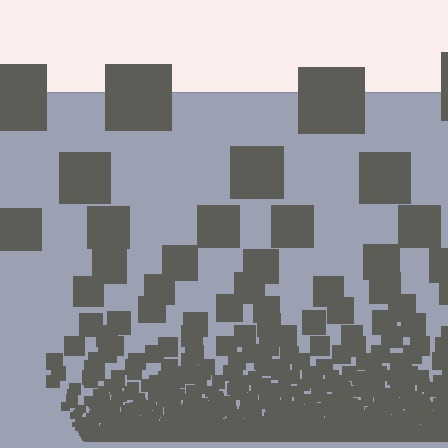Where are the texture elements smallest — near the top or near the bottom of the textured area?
Near the bottom.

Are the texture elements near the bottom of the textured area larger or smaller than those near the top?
Smaller. The gradient is inverted — elements near the bottom are smaller and denser.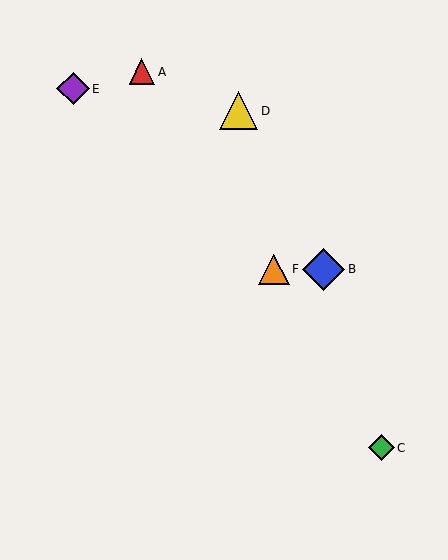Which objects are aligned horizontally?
Objects B, F are aligned horizontally.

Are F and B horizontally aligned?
Yes, both are at y≈269.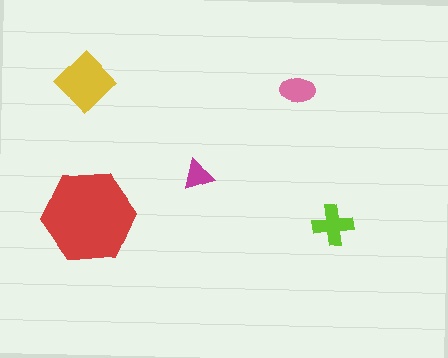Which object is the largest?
The red hexagon.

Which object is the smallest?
The magenta triangle.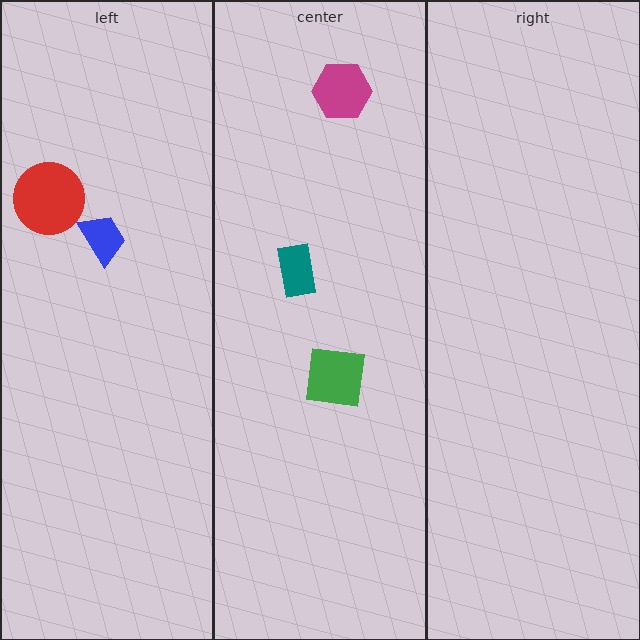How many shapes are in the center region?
3.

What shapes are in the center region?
The green square, the magenta hexagon, the teal rectangle.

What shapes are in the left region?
The red circle, the blue trapezoid.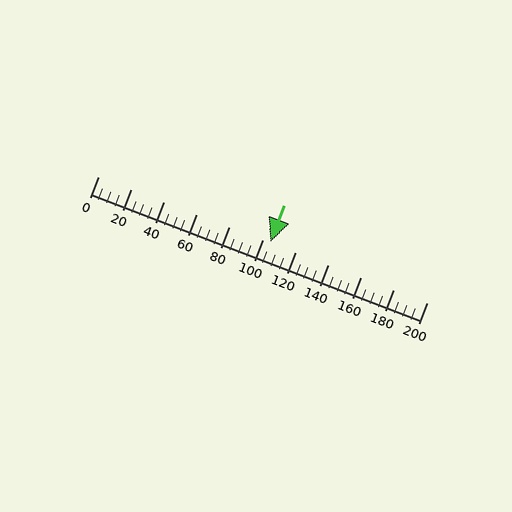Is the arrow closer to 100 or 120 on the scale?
The arrow is closer to 100.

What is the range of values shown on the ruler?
The ruler shows values from 0 to 200.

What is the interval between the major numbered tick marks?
The major tick marks are spaced 20 units apart.